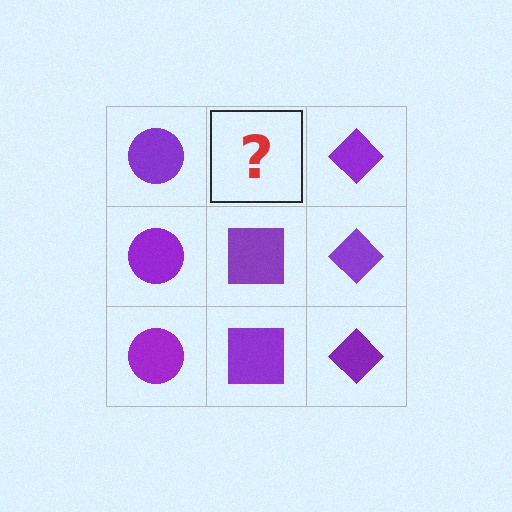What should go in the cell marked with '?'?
The missing cell should contain a purple square.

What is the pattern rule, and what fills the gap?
The rule is that each column has a consistent shape. The gap should be filled with a purple square.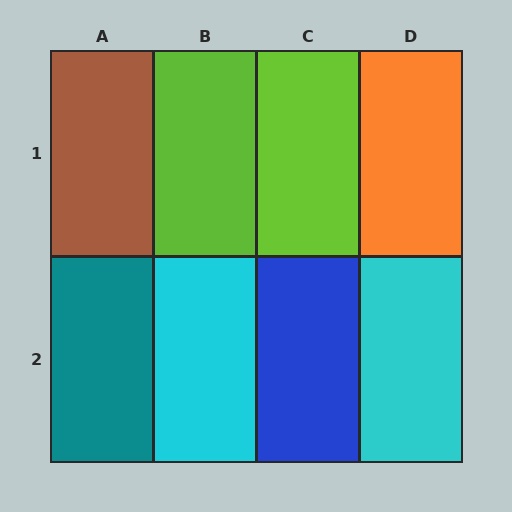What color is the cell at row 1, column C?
Lime.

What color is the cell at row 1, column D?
Orange.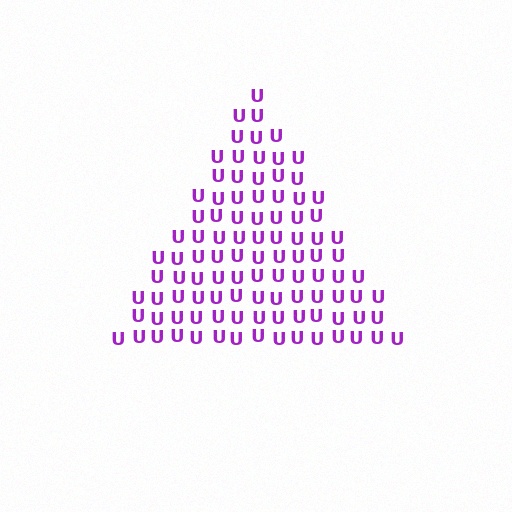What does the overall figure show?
The overall figure shows a triangle.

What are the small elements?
The small elements are letter U's.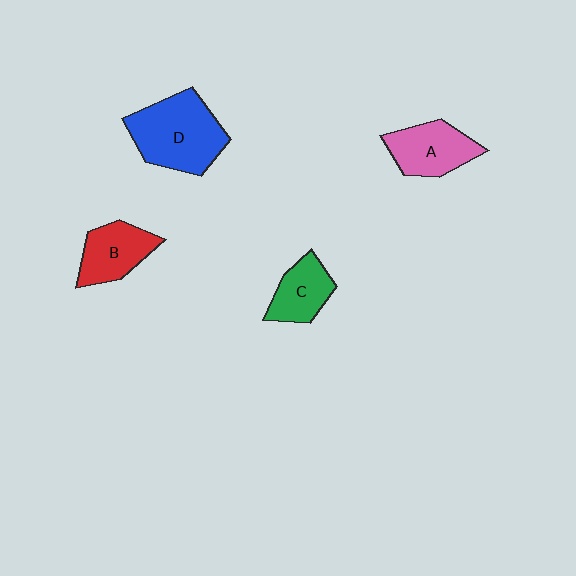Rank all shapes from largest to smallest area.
From largest to smallest: D (blue), A (pink), B (red), C (green).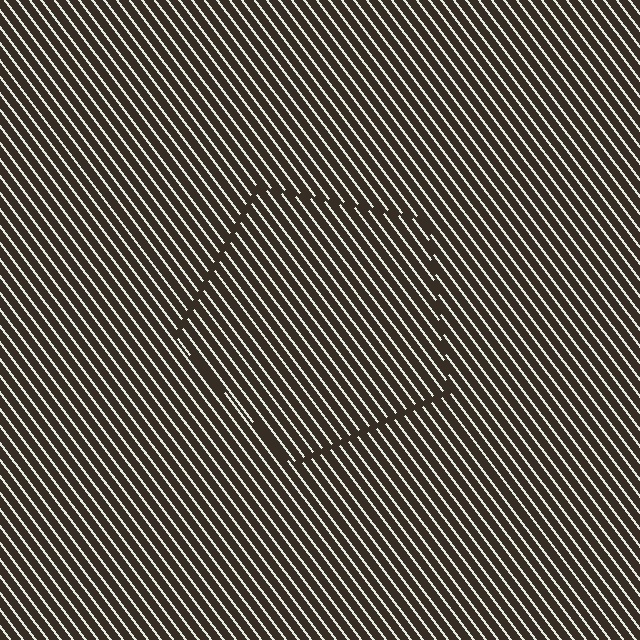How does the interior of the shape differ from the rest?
The interior of the shape contains the same grating, shifted by half a period — the contour is defined by the phase discontinuity where line-ends from the inner and outer gratings abut.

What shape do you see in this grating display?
An illusory pentagon. The interior of the shape contains the same grating, shifted by half a period — the contour is defined by the phase discontinuity where line-ends from the inner and outer gratings abut.